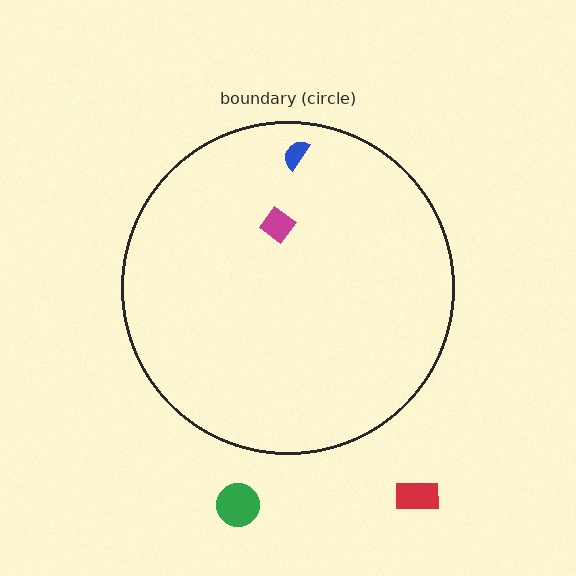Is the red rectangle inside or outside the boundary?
Outside.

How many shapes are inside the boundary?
2 inside, 2 outside.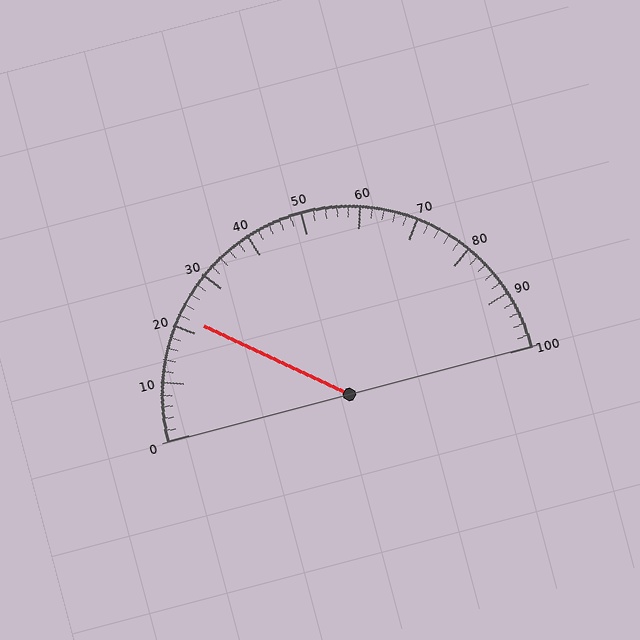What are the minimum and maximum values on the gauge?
The gauge ranges from 0 to 100.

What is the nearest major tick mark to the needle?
The nearest major tick mark is 20.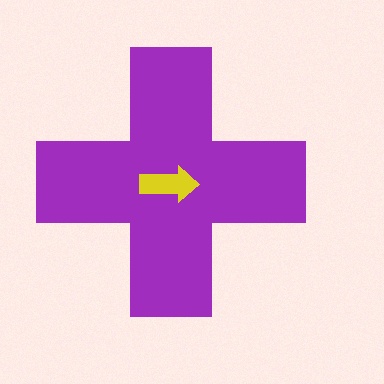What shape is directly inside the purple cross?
The yellow arrow.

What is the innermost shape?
The yellow arrow.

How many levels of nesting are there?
2.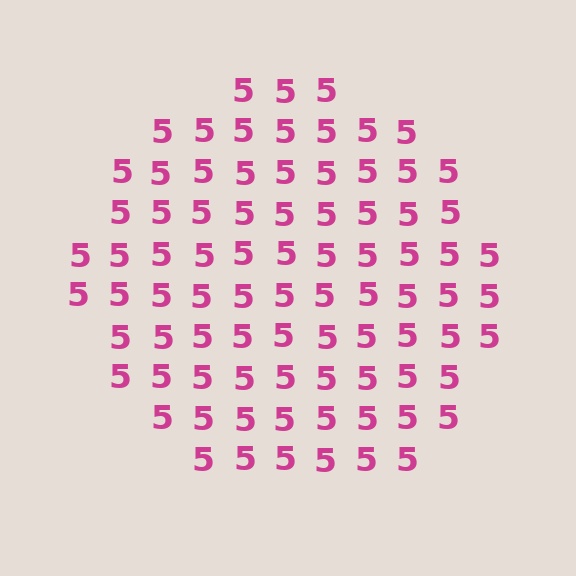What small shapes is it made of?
It is made of small digit 5's.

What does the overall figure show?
The overall figure shows a circle.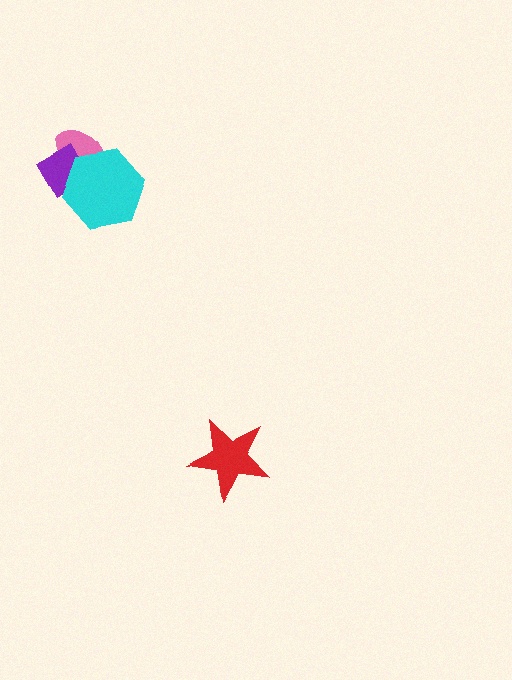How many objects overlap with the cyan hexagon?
2 objects overlap with the cyan hexagon.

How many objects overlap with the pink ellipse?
2 objects overlap with the pink ellipse.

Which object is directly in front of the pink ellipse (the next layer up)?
The purple diamond is directly in front of the pink ellipse.